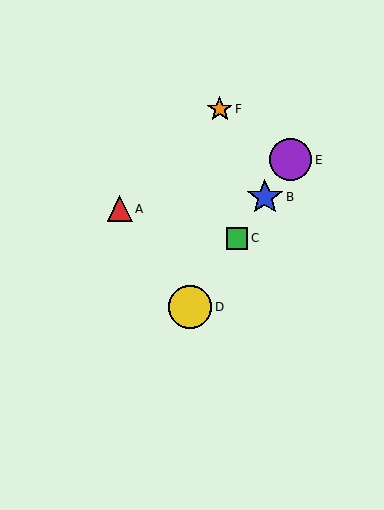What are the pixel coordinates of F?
Object F is at (220, 109).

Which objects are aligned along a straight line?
Objects B, C, D, E are aligned along a straight line.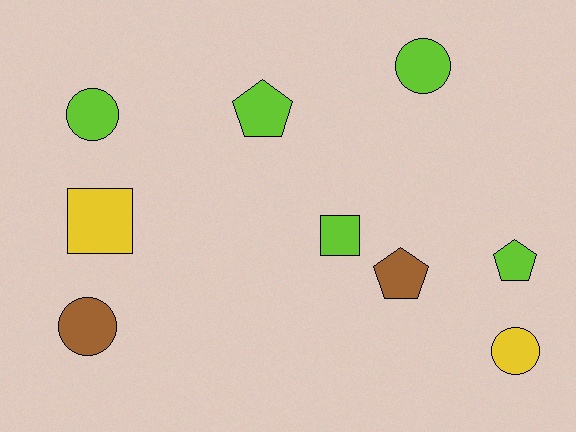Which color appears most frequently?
Lime, with 5 objects.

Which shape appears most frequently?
Circle, with 4 objects.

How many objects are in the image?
There are 9 objects.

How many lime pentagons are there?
There are 2 lime pentagons.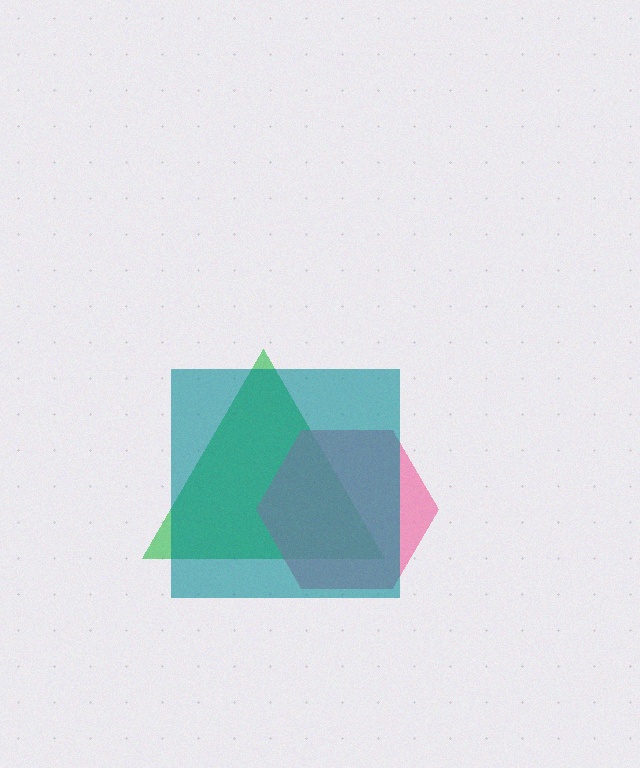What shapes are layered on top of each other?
The layered shapes are: a green triangle, a pink hexagon, a teal square.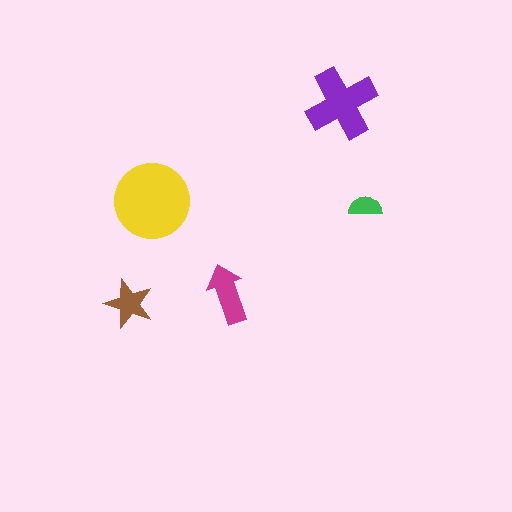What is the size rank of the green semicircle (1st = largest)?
5th.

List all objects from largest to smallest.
The yellow circle, the purple cross, the magenta arrow, the brown star, the green semicircle.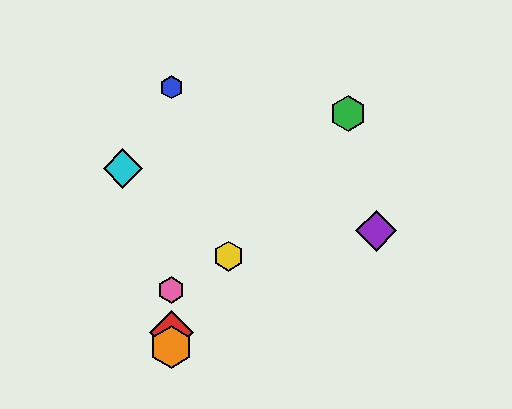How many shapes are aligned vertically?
4 shapes (the red diamond, the blue hexagon, the orange hexagon, the pink hexagon) are aligned vertically.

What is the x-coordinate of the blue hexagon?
The blue hexagon is at x≈171.